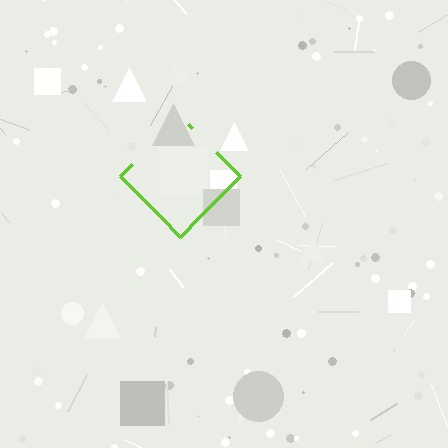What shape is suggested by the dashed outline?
The dashed outline suggests a diamond.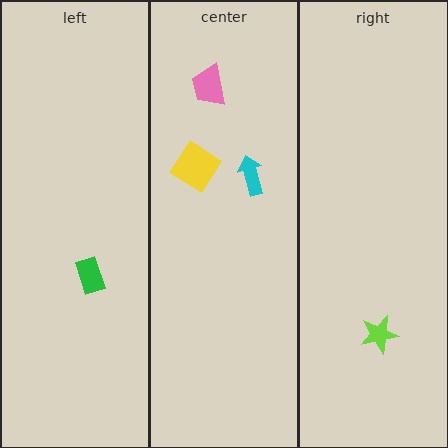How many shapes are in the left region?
1.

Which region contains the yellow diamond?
The center region.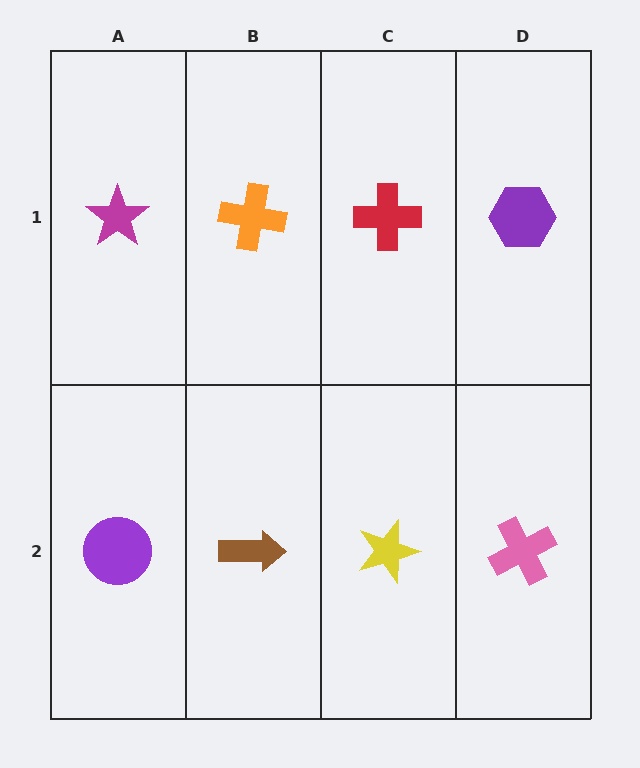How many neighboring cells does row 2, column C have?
3.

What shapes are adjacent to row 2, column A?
A magenta star (row 1, column A), a brown arrow (row 2, column B).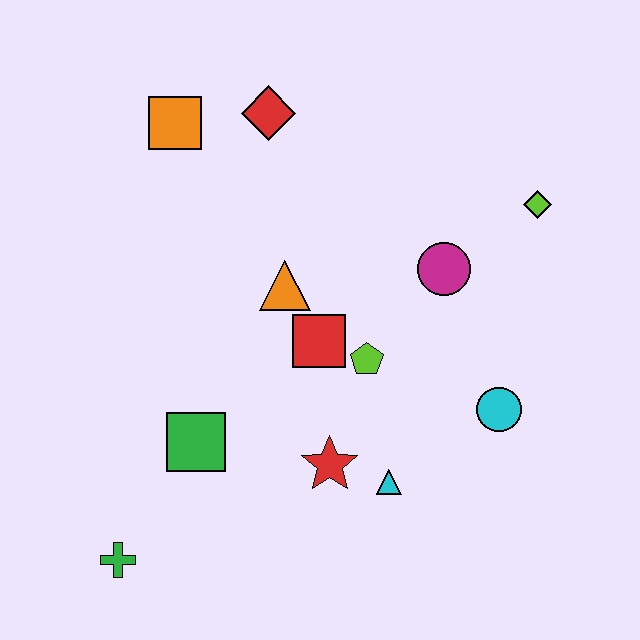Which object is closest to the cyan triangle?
The red star is closest to the cyan triangle.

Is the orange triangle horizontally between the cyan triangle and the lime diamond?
No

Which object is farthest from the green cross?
The lime diamond is farthest from the green cross.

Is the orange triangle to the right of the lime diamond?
No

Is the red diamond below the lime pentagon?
No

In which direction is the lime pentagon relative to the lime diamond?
The lime pentagon is to the left of the lime diamond.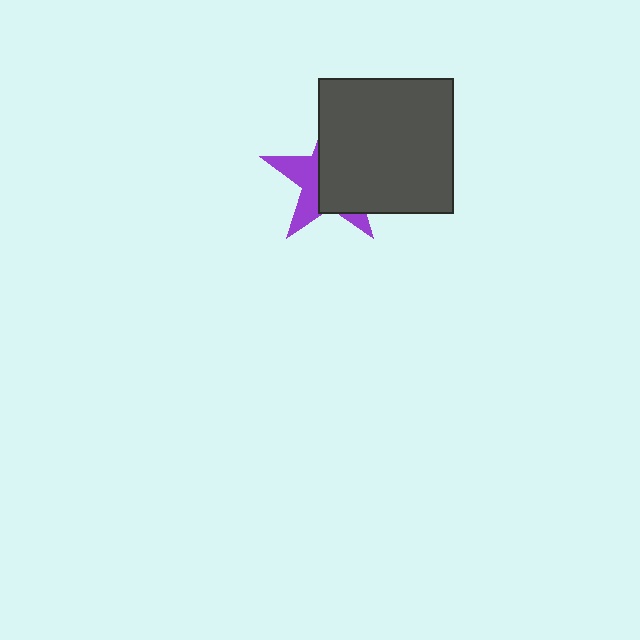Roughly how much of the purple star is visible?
A small part of it is visible (roughly 38%).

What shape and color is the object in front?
The object in front is a dark gray square.